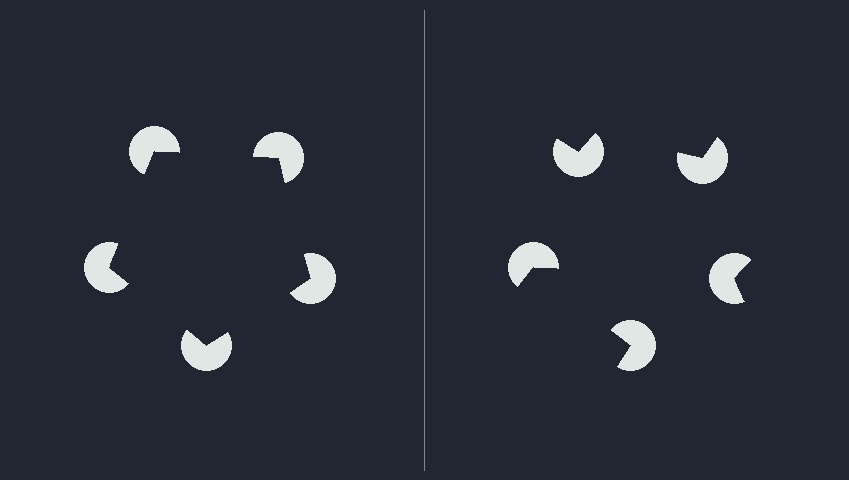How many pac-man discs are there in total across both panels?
10 — 5 on each side.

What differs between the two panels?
The pac-man discs are positioned identically on both sides; only the wedge orientations differ. On the left they align to a pentagon; on the right they are misaligned.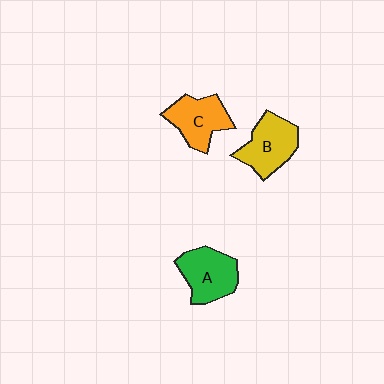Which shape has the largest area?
Shape A (green).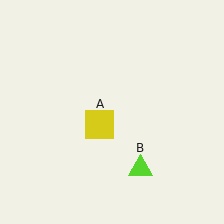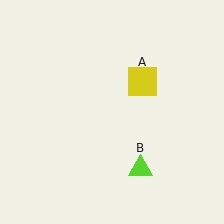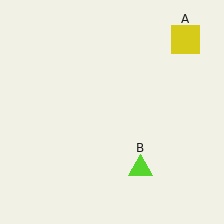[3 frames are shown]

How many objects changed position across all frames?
1 object changed position: yellow square (object A).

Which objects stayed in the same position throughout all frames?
Lime triangle (object B) remained stationary.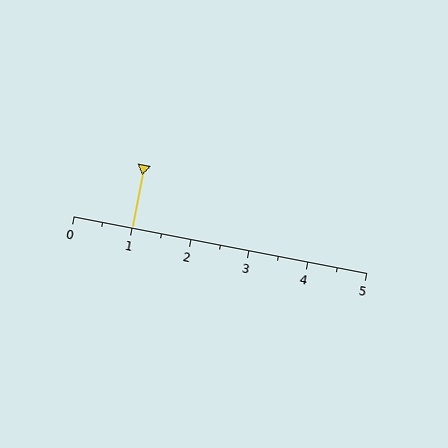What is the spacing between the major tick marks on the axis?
The major ticks are spaced 1 apart.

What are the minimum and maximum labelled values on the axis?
The axis runs from 0 to 5.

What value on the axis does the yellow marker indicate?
The marker indicates approximately 1.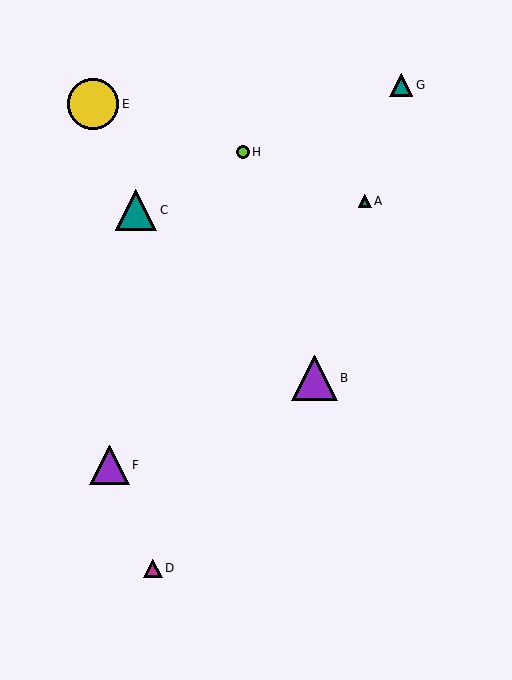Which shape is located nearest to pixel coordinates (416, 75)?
The teal triangle (labeled G) at (401, 85) is nearest to that location.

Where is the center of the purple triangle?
The center of the purple triangle is at (315, 378).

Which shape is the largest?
The yellow circle (labeled E) is the largest.